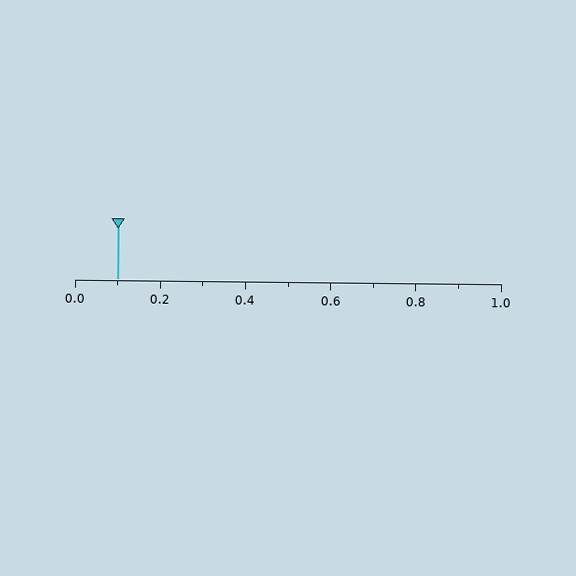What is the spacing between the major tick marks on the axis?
The major ticks are spaced 0.2 apart.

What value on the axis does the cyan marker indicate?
The marker indicates approximately 0.1.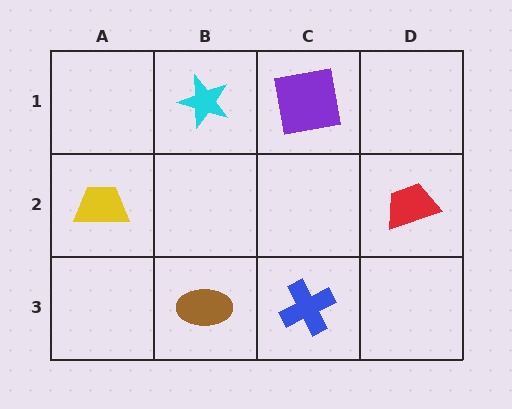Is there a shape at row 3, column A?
No, that cell is empty.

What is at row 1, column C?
A purple square.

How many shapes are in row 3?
2 shapes.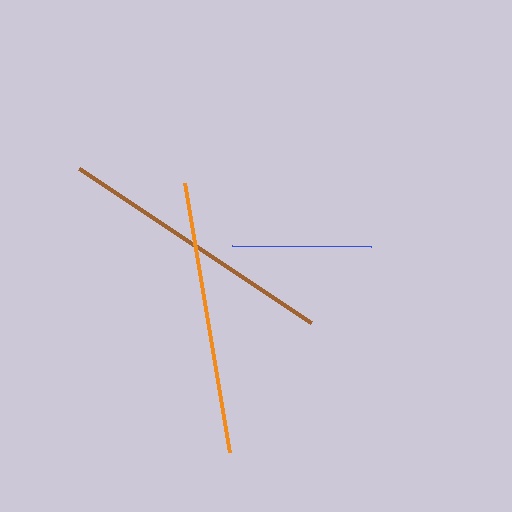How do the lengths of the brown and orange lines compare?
The brown and orange lines are approximately the same length.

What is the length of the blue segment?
The blue segment is approximately 138 pixels long.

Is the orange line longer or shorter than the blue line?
The orange line is longer than the blue line.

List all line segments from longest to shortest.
From longest to shortest: brown, orange, blue.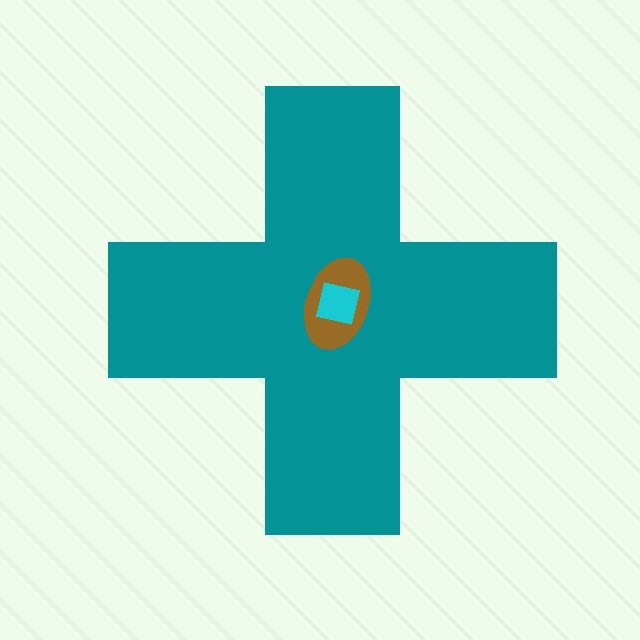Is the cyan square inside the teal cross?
Yes.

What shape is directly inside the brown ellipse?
The cyan square.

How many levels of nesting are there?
3.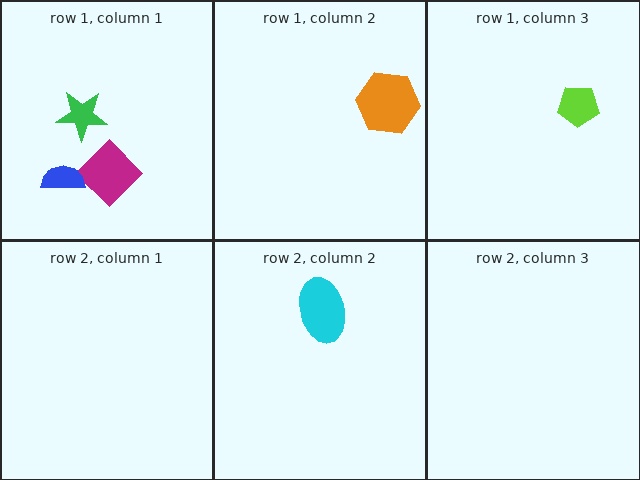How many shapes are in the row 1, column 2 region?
1.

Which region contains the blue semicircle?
The row 1, column 1 region.